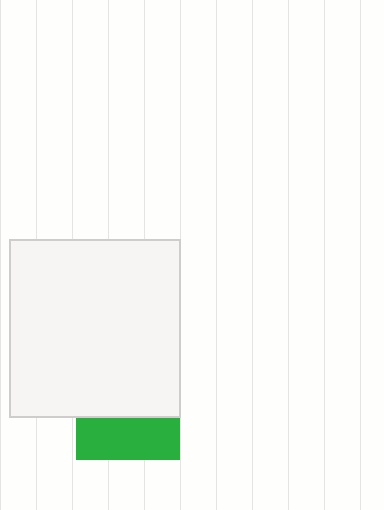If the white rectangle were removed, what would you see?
You would see the complete green square.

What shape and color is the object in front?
The object in front is a white rectangle.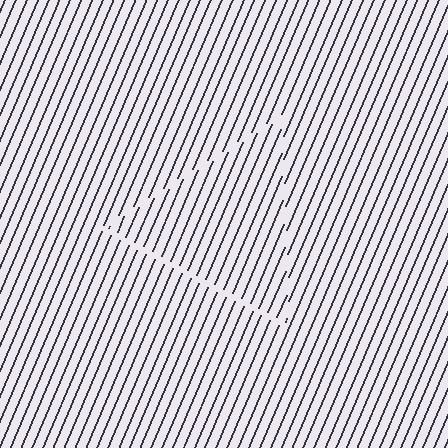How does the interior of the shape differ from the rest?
The interior of the shape contains the same grating, shifted by half a period — the contour is defined by the phase discontinuity where line-ends from the inner and outer gratings abut.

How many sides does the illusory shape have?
3 sides — the line-ends trace a triangle.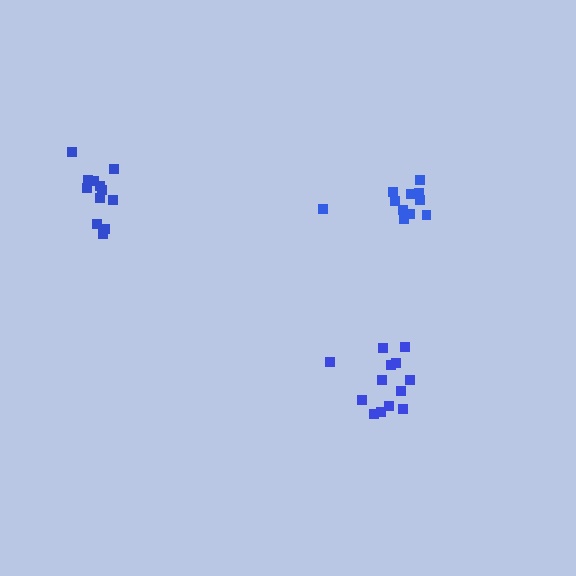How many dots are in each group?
Group 1: 12 dots, Group 2: 11 dots, Group 3: 13 dots (36 total).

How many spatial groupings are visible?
There are 3 spatial groupings.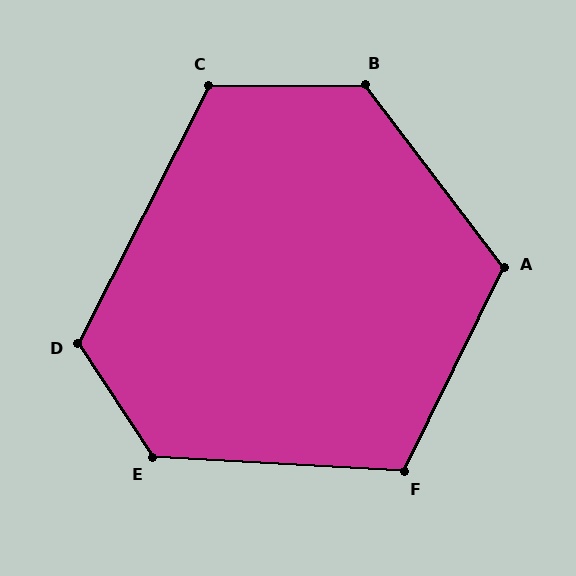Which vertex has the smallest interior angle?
F, at approximately 113 degrees.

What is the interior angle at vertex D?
Approximately 120 degrees (obtuse).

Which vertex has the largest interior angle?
B, at approximately 127 degrees.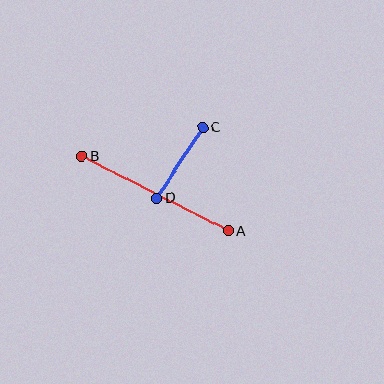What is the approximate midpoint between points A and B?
The midpoint is at approximately (155, 194) pixels.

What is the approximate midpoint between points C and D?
The midpoint is at approximately (180, 163) pixels.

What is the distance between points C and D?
The distance is approximately 84 pixels.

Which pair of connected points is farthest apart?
Points A and B are farthest apart.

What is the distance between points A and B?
The distance is approximately 164 pixels.